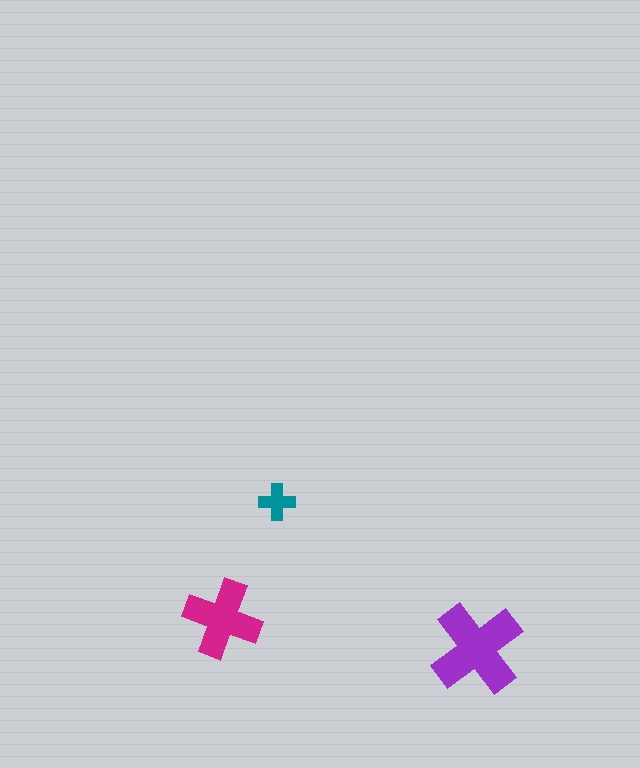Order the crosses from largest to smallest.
the purple one, the magenta one, the teal one.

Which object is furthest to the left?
The magenta cross is leftmost.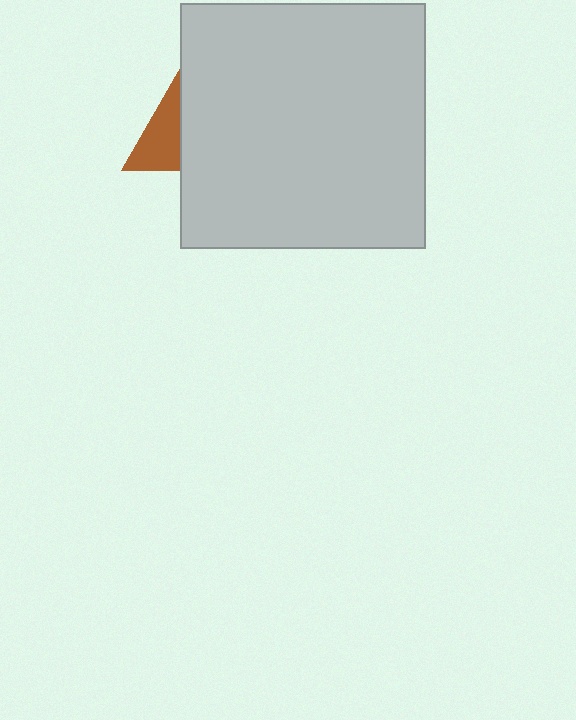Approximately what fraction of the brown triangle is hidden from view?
Roughly 65% of the brown triangle is hidden behind the light gray square.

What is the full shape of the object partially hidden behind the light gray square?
The partially hidden object is a brown triangle.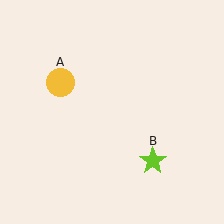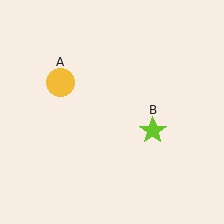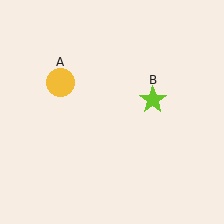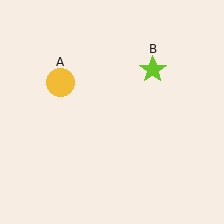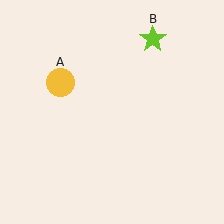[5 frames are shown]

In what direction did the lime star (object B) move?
The lime star (object B) moved up.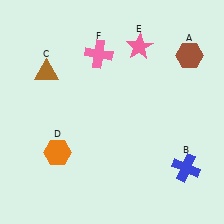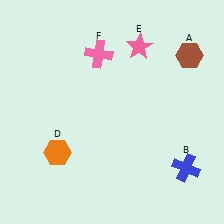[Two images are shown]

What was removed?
The brown triangle (C) was removed in Image 2.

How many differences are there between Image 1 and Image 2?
There is 1 difference between the two images.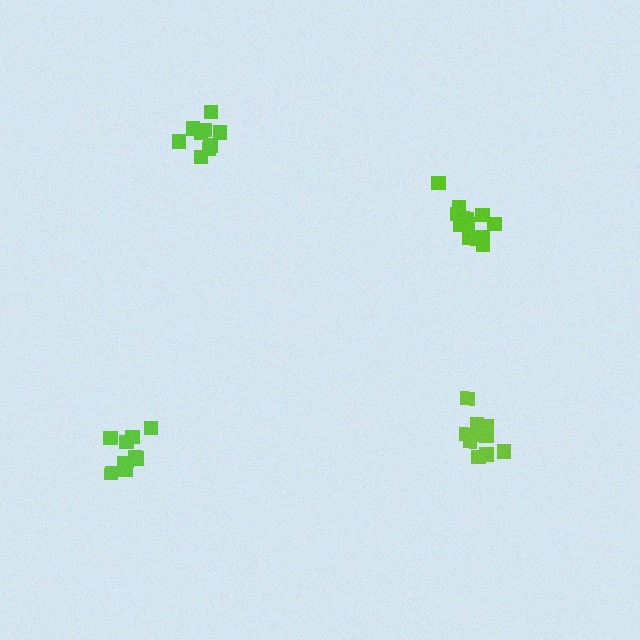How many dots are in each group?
Group 1: 9 dots, Group 2: 11 dots, Group 3: 11 dots, Group 4: 9 dots (40 total).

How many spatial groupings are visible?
There are 4 spatial groupings.